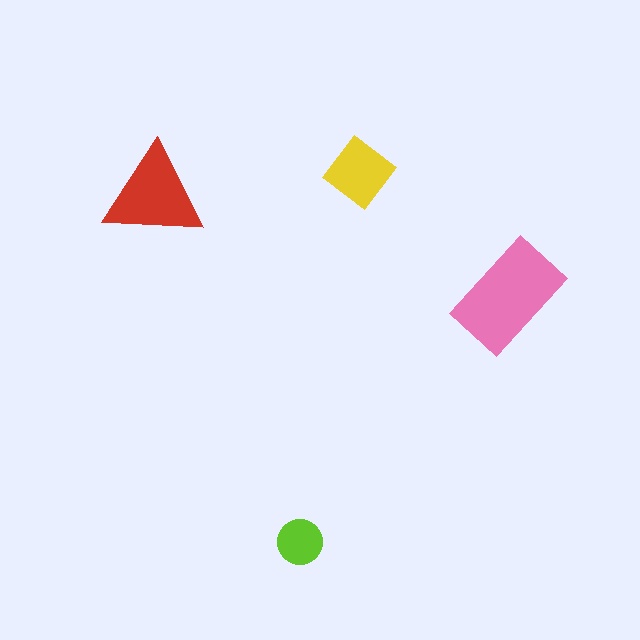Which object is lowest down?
The lime circle is bottommost.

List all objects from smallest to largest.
The lime circle, the yellow diamond, the red triangle, the pink rectangle.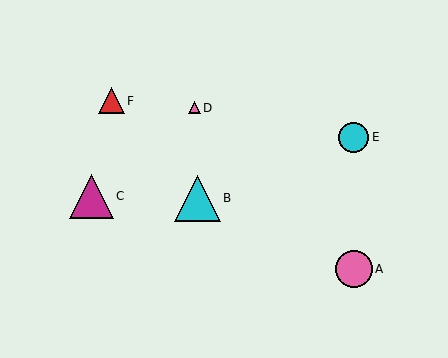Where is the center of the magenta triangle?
The center of the magenta triangle is at (92, 196).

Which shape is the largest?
The cyan triangle (labeled B) is the largest.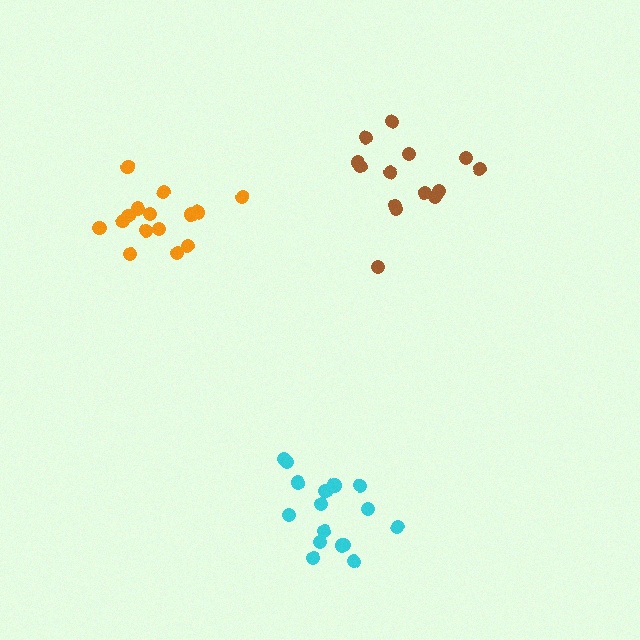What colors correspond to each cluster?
The clusters are colored: cyan, orange, brown.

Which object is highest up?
The brown cluster is topmost.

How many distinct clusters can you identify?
There are 3 distinct clusters.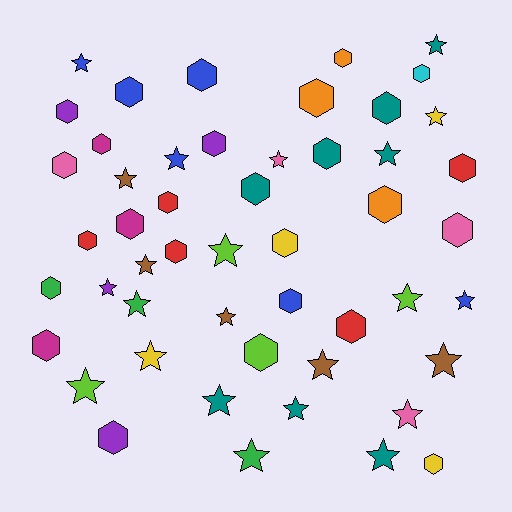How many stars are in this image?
There are 23 stars.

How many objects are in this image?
There are 50 objects.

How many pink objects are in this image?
There are 4 pink objects.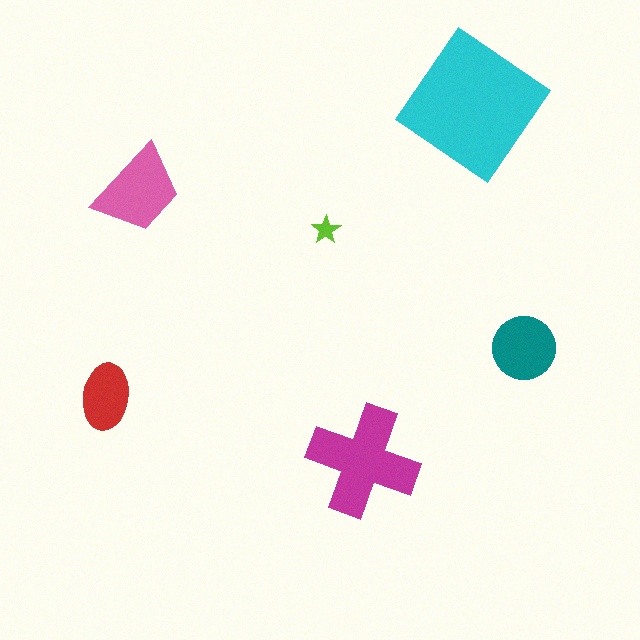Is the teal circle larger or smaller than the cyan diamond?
Smaller.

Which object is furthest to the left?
The red ellipse is leftmost.